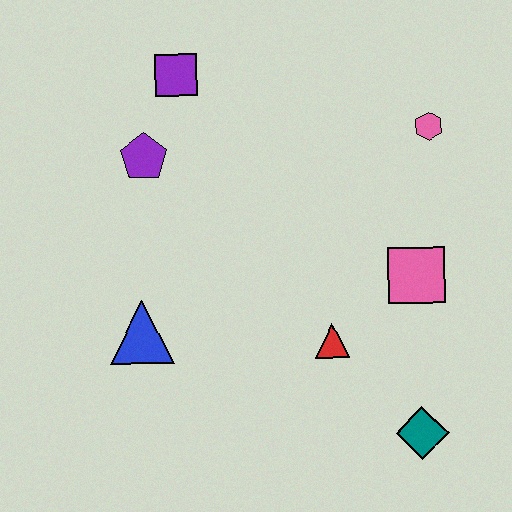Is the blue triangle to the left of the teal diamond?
Yes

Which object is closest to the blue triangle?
The purple pentagon is closest to the blue triangle.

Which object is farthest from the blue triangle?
The pink hexagon is farthest from the blue triangle.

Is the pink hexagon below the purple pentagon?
No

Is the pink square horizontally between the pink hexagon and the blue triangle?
Yes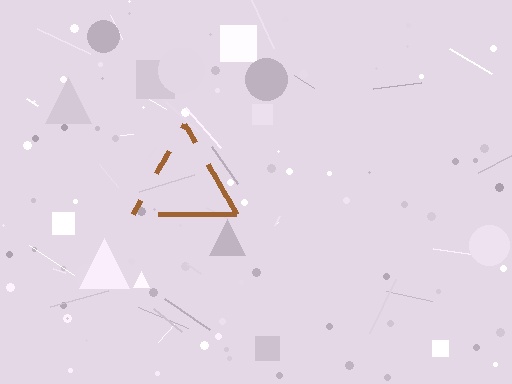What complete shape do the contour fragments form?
The contour fragments form a triangle.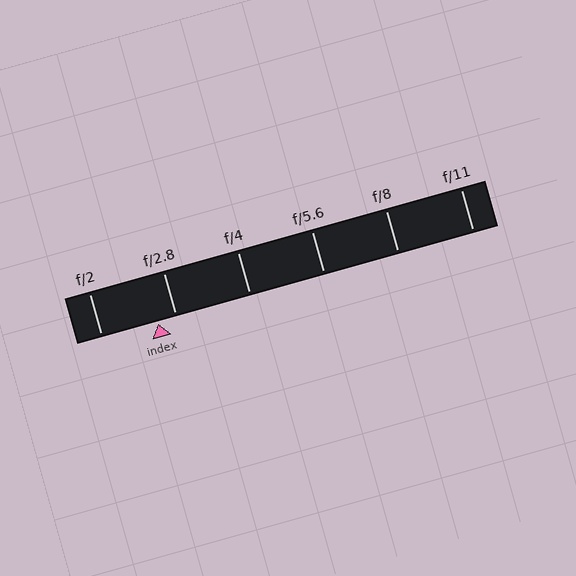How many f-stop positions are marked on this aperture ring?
There are 6 f-stop positions marked.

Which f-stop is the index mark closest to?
The index mark is closest to f/2.8.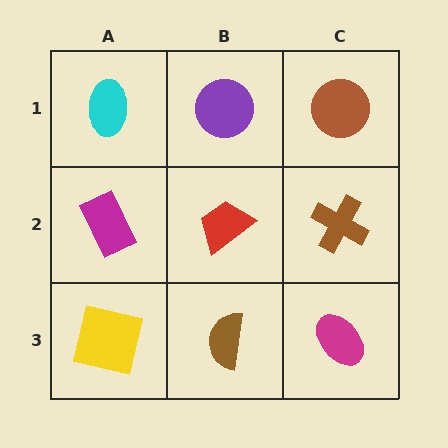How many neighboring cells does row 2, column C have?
3.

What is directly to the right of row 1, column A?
A purple circle.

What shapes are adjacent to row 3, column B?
A red trapezoid (row 2, column B), a yellow square (row 3, column A), a magenta ellipse (row 3, column C).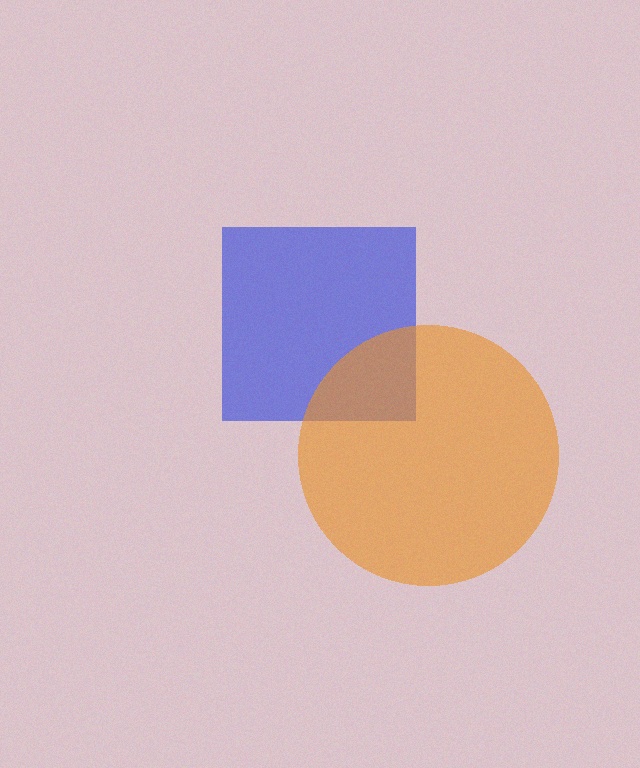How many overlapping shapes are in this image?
There are 2 overlapping shapes in the image.